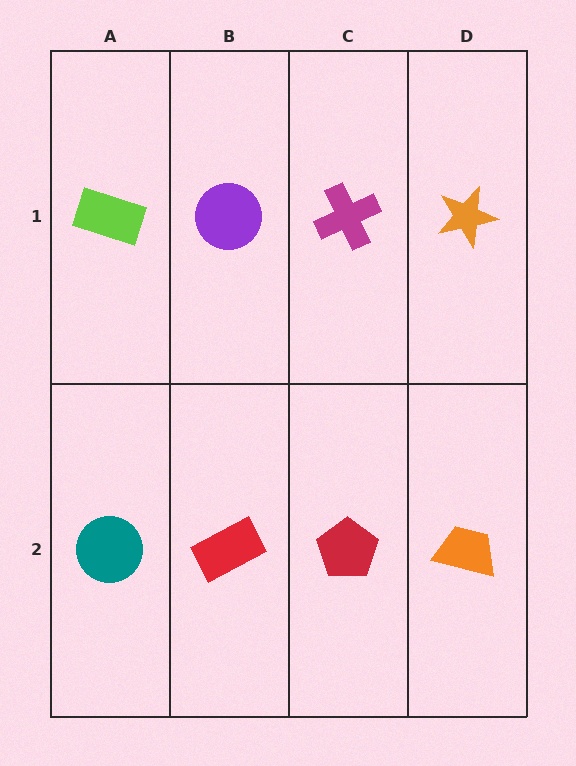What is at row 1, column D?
An orange star.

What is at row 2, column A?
A teal circle.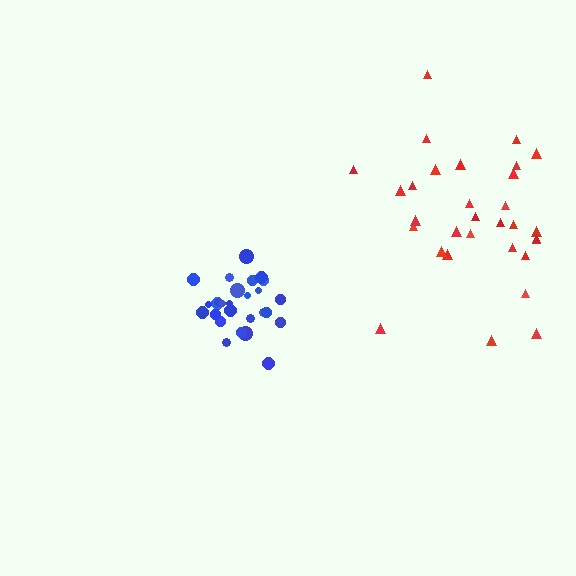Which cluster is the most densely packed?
Blue.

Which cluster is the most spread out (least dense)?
Red.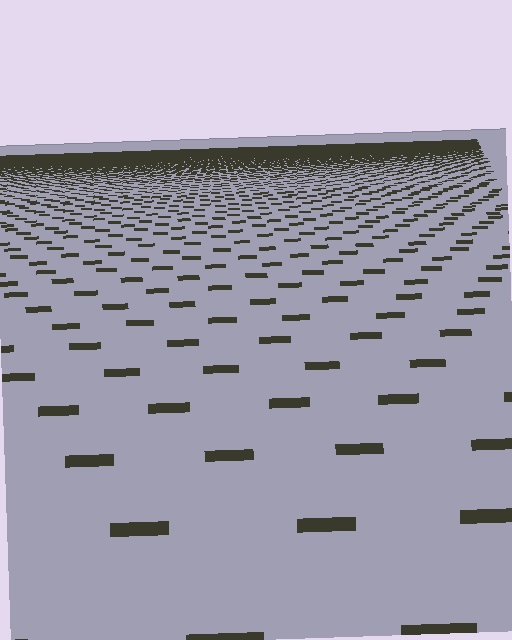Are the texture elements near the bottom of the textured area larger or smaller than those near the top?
Larger. Near the bottom, elements are closer to the viewer and appear at a bigger on-screen size.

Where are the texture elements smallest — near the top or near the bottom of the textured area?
Near the top.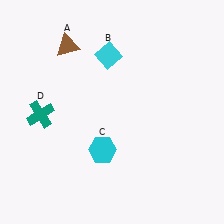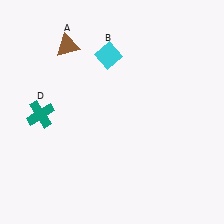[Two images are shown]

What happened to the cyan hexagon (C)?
The cyan hexagon (C) was removed in Image 2. It was in the bottom-left area of Image 1.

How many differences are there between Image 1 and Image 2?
There is 1 difference between the two images.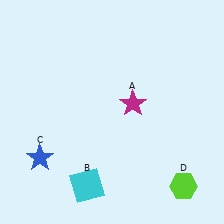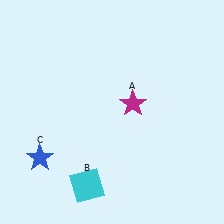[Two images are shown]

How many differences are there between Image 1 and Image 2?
There is 1 difference between the two images.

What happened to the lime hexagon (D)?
The lime hexagon (D) was removed in Image 2. It was in the bottom-right area of Image 1.